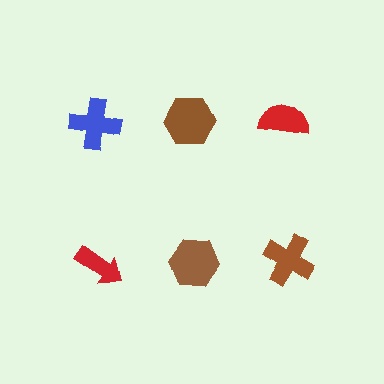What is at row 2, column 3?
A brown cross.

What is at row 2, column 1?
A red arrow.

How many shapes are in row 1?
3 shapes.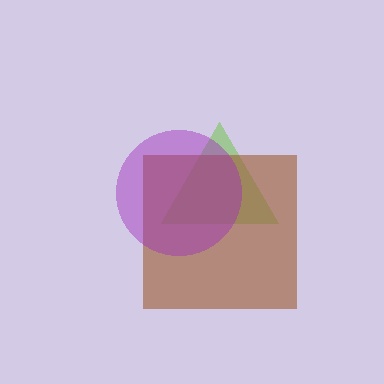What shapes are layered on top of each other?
The layered shapes are: a lime triangle, a brown square, a purple circle.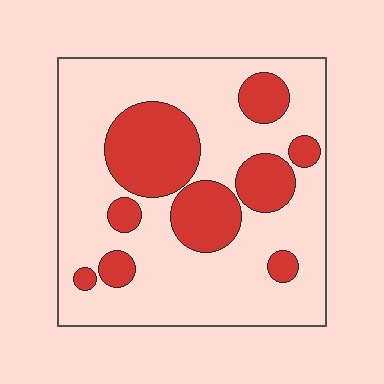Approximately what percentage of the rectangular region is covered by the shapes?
Approximately 30%.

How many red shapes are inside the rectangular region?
9.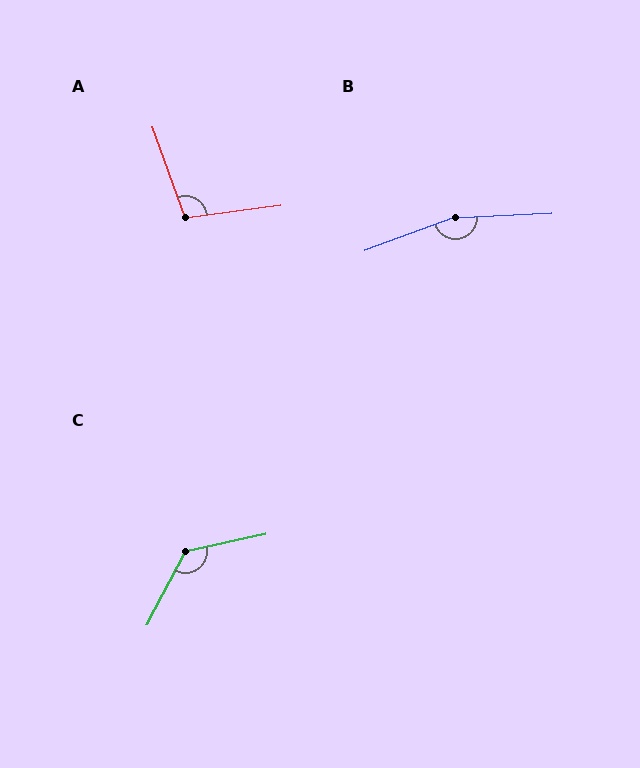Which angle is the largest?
B, at approximately 162 degrees.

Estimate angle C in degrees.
Approximately 130 degrees.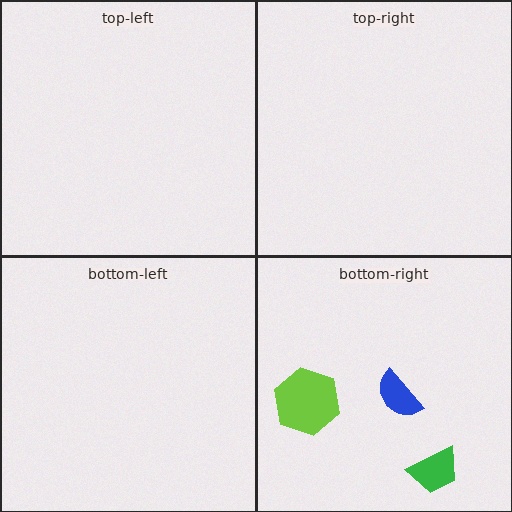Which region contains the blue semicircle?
The bottom-right region.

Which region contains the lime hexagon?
The bottom-right region.